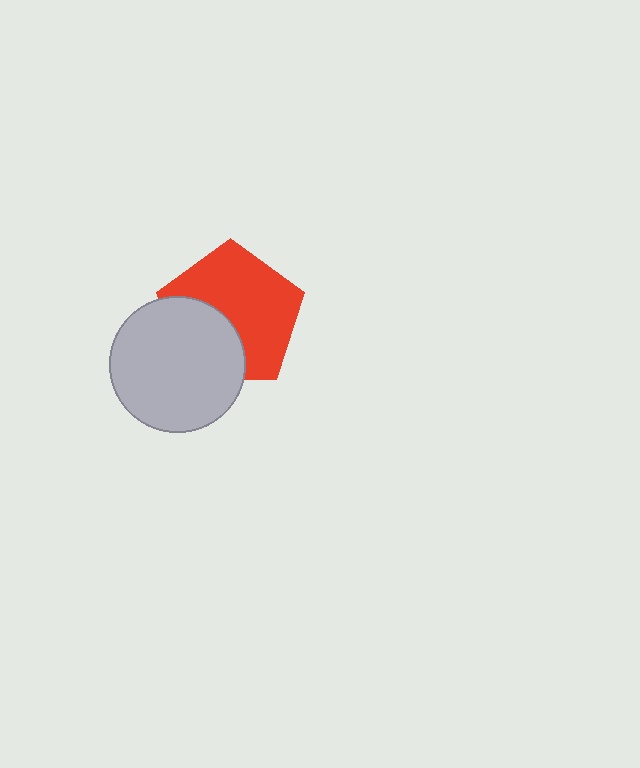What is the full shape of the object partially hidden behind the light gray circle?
The partially hidden object is a red pentagon.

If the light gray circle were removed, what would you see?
You would see the complete red pentagon.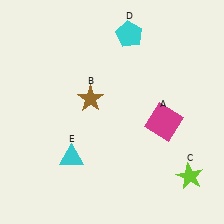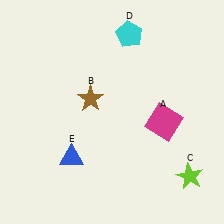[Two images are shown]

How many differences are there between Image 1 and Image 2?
There is 1 difference between the two images.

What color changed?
The triangle (E) changed from cyan in Image 1 to blue in Image 2.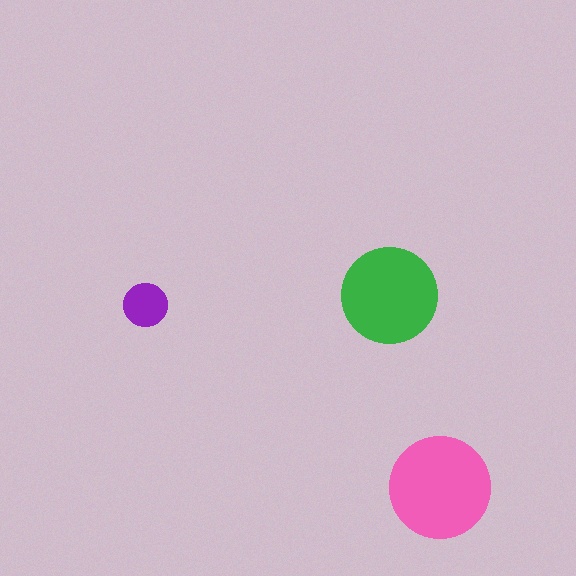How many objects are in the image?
There are 3 objects in the image.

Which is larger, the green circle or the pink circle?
The pink one.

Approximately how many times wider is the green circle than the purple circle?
About 2 times wider.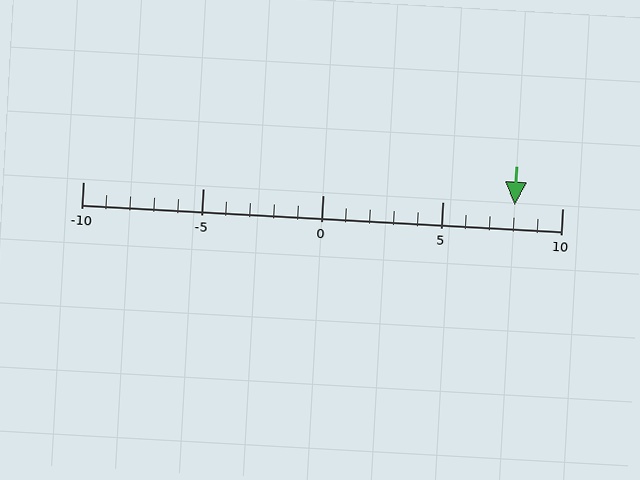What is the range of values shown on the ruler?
The ruler shows values from -10 to 10.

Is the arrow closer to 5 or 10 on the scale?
The arrow is closer to 10.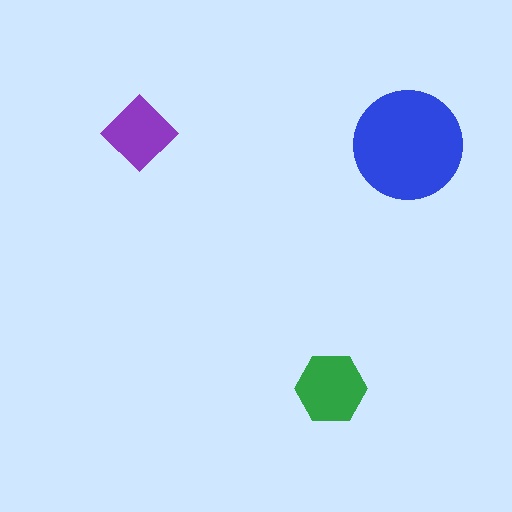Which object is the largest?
The blue circle.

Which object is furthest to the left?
The purple diamond is leftmost.